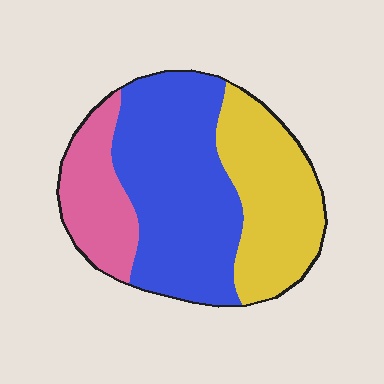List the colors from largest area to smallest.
From largest to smallest: blue, yellow, pink.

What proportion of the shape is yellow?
Yellow covers 32% of the shape.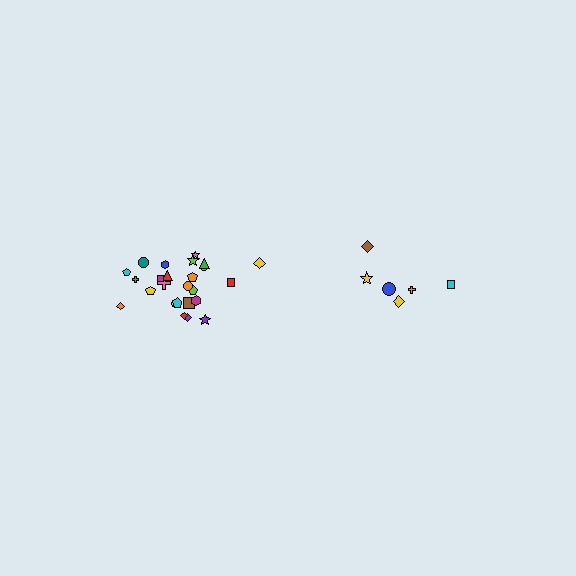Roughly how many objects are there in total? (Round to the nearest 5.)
Roughly 30 objects in total.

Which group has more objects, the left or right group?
The left group.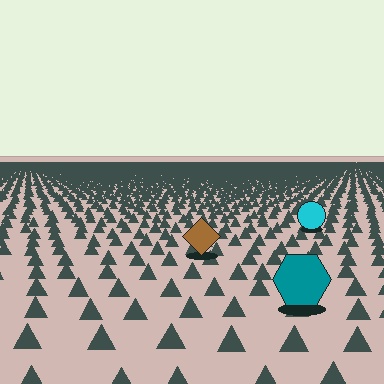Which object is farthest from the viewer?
The cyan circle is farthest from the viewer. It appears smaller and the ground texture around it is denser.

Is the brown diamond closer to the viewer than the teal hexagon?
No. The teal hexagon is closer — you can tell from the texture gradient: the ground texture is coarser near it.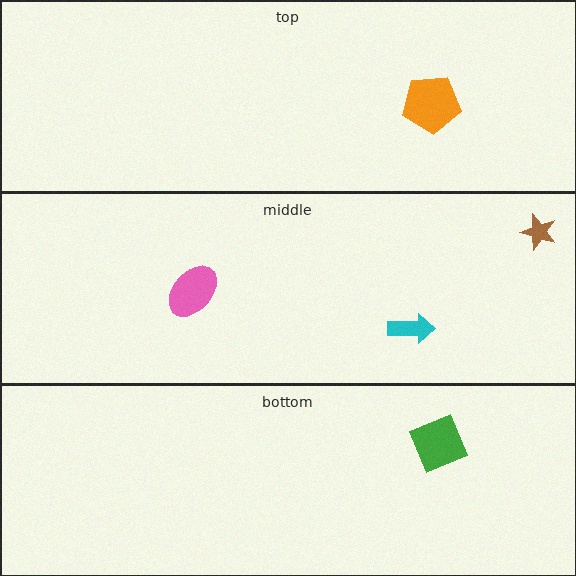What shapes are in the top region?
The orange pentagon.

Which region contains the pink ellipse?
The middle region.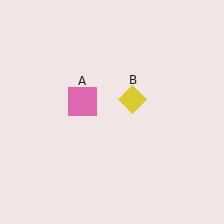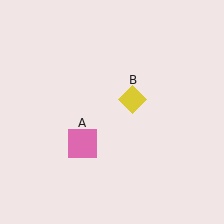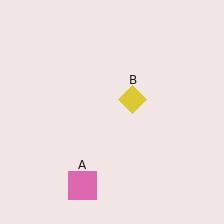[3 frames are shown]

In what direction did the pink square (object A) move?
The pink square (object A) moved down.